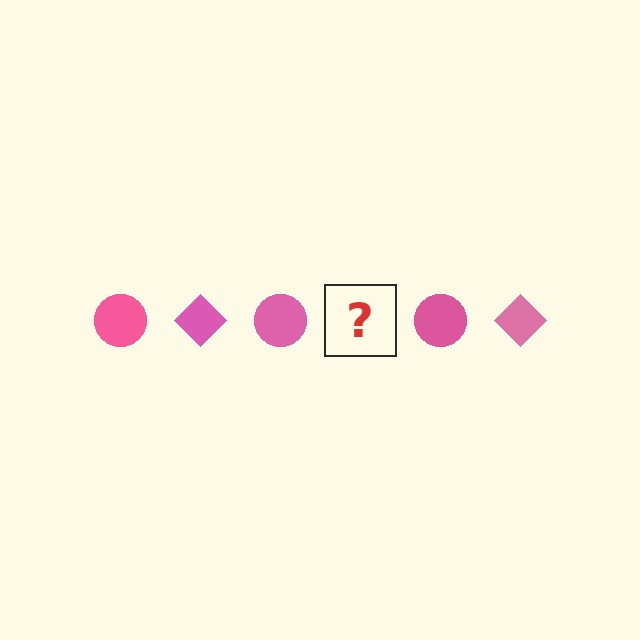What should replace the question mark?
The question mark should be replaced with a pink diamond.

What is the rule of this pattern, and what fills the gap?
The rule is that the pattern cycles through circle, diamond shapes in pink. The gap should be filled with a pink diamond.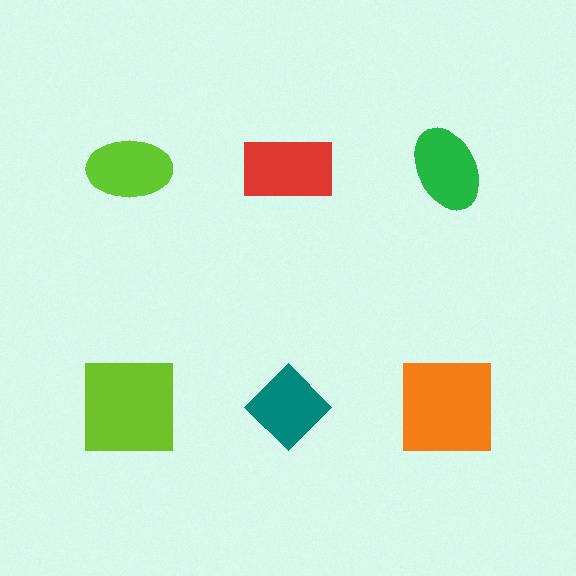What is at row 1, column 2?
A red rectangle.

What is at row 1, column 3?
A green ellipse.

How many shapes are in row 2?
3 shapes.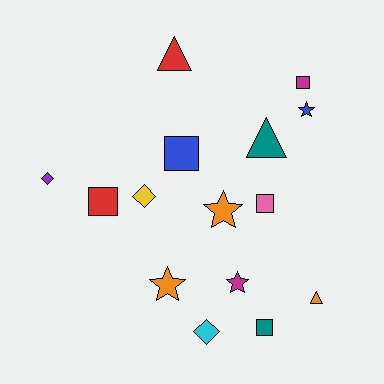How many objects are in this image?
There are 15 objects.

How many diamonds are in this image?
There are 3 diamonds.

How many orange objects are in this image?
There are 3 orange objects.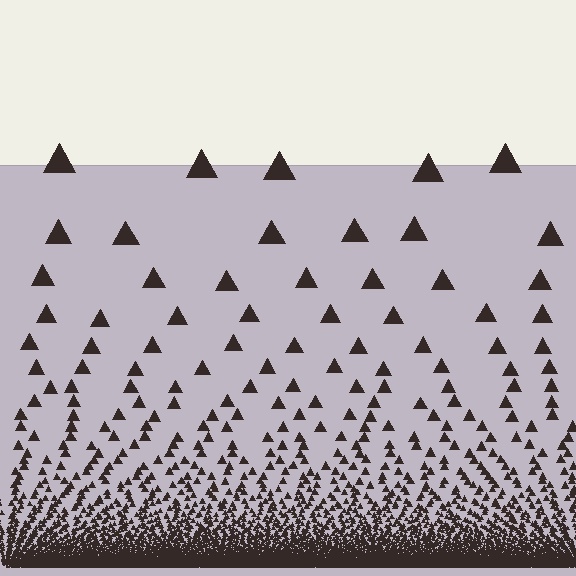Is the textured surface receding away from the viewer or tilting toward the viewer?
The surface appears to tilt toward the viewer. Texture elements get larger and sparser toward the top.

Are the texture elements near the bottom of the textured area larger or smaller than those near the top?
Smaller. The gradient is inverted — elements near the bottom are smaller and denser.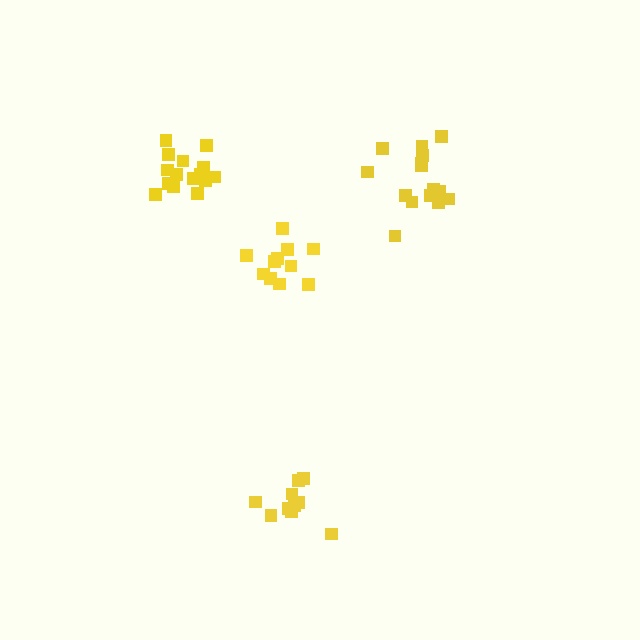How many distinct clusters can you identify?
There are 4 distinct clusters.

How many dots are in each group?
Group 1: 10 dots, Group 2: 15 dots, Group 3: 11 dots, Group 4: 15 dots (51 total).